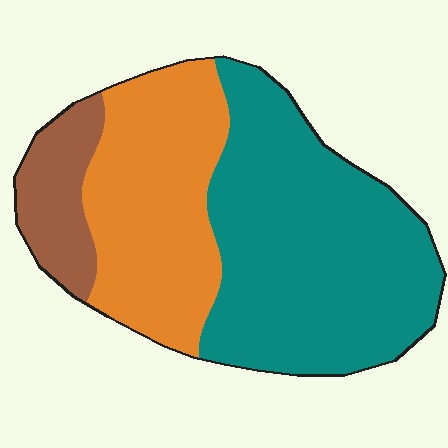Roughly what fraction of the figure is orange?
Orange covers about 35% of the figure.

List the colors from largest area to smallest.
From largest to smallest: teal, orange, brown.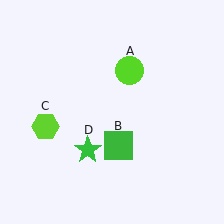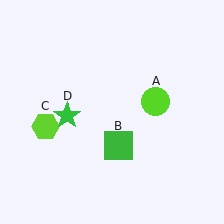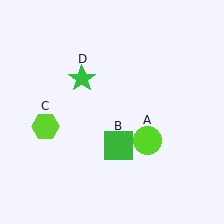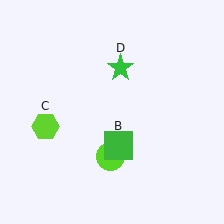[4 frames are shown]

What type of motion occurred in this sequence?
The lime circle (object A), green star (object D) rotated clockwise around the center of the scene.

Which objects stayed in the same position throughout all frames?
Green square (object B) and lime hexagon (object C) remained stationary.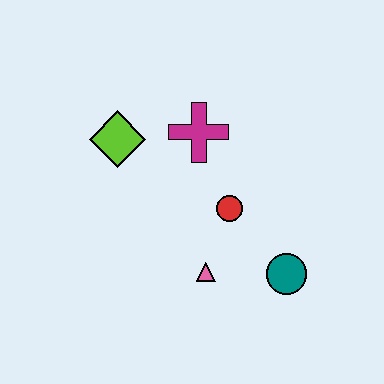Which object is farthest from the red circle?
The lime diamond is farthest from the red circle.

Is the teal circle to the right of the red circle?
Yes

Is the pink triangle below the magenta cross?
Yes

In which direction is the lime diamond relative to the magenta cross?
The lime diamond is to the left of the magenta cross.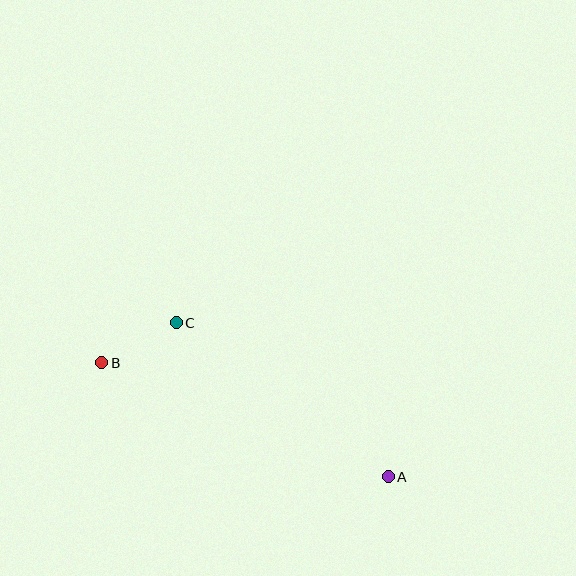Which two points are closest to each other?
Points B and C are closest to each other.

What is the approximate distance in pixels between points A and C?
The distance between A and C is approximately 262 pixels.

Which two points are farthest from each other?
Points A and B are farthest from each other.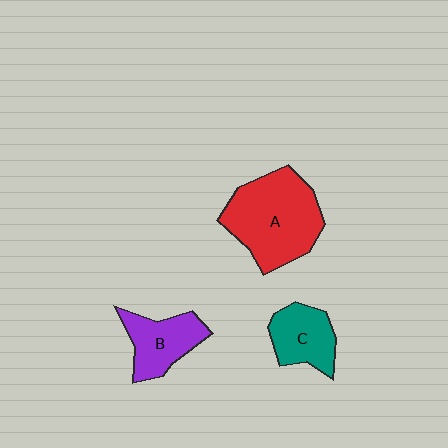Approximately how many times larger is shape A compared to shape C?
Approximately 2.0 times.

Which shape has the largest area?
Shape A (red).